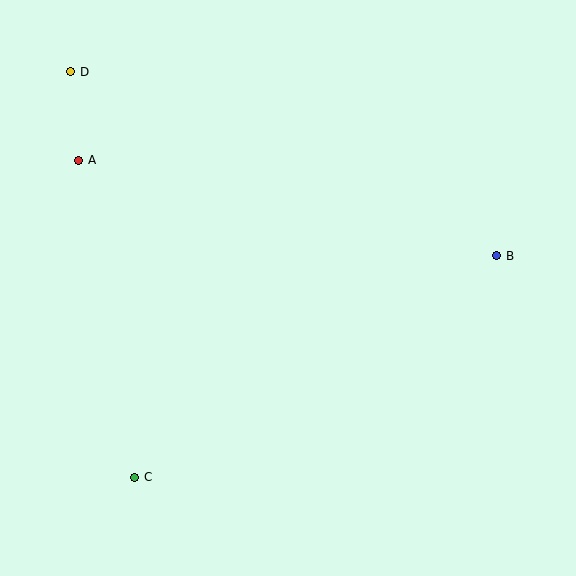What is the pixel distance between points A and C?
The distance between A and C is 322 pixels.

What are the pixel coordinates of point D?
Point D is at (71, 72).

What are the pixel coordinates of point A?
Point A is at (79, 160).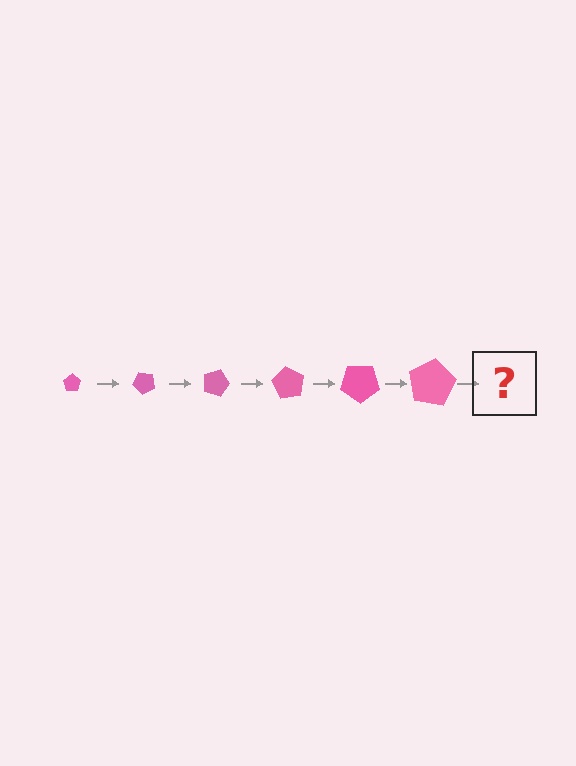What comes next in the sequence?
The next element should be a pentagon, larger than the previous one and rotated 270 degrees from the start.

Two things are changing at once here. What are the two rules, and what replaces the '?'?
The two rules are that the pentagon grows larger each step and it rotates 45 degrees each step. The '?' should be a pentagon, larger than the previous one and rotated 270 degrees from the start.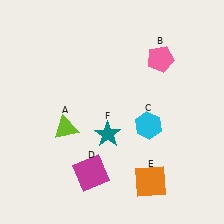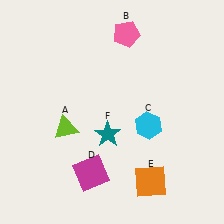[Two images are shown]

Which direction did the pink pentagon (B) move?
The pink pentagon (B) moved left.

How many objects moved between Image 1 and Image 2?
1 object moved between the two images.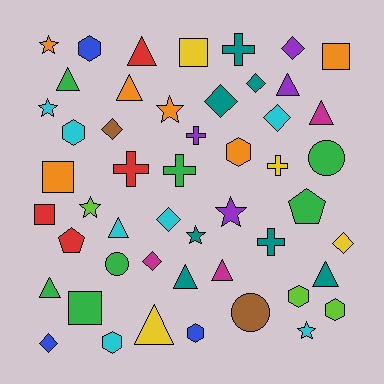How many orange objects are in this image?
There are 6 orange objects.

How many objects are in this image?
There are 50 objects.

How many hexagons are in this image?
There are 7 hexagons.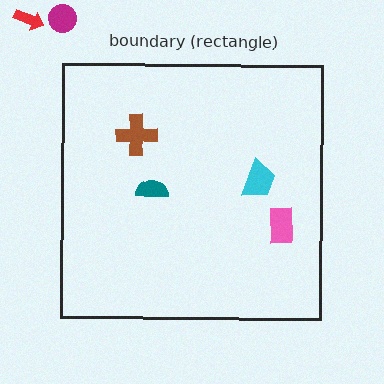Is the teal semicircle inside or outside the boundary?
Inside.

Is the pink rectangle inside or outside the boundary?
Inside.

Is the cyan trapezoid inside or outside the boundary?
Inside.